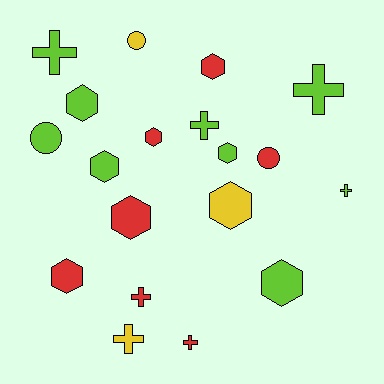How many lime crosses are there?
There are 4 lime crosses.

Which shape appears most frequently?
Hexagon, with 9 objects.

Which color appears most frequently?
Lime, with 9 objects.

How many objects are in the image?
There are 19 objects.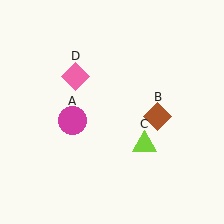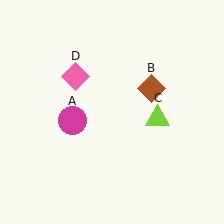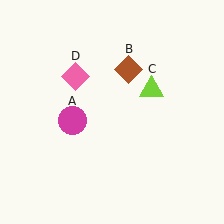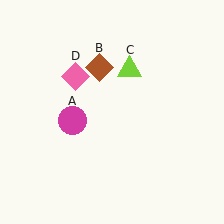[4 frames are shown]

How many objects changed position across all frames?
2 objects changed position: brown diamond (object B), lime triangle (object C).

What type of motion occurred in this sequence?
The brown diamond (object B), lime triangle (object C) rotated counterclockwise around the center of the scene.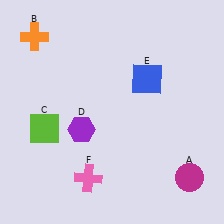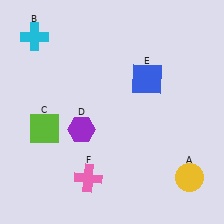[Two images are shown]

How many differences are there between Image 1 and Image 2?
There are 2 differences between the two images.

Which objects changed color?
A changed from magenta to yellow. B changed from orange to cyan.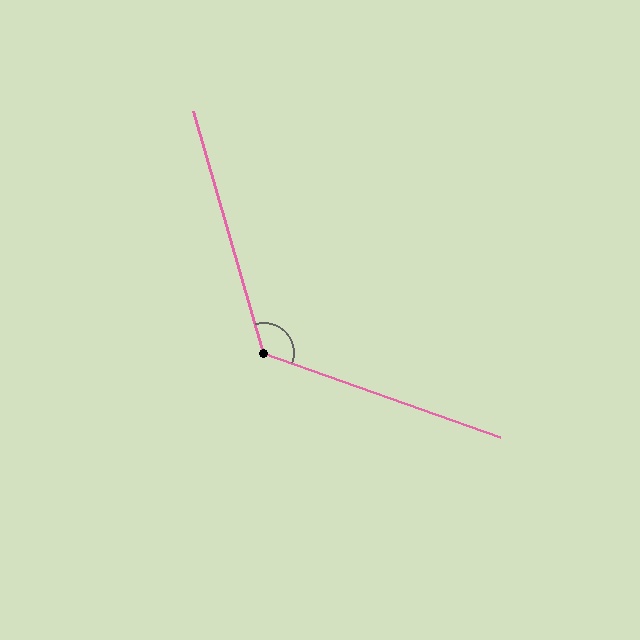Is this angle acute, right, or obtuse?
It is obtuse.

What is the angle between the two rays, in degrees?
Approximately 126 degrees.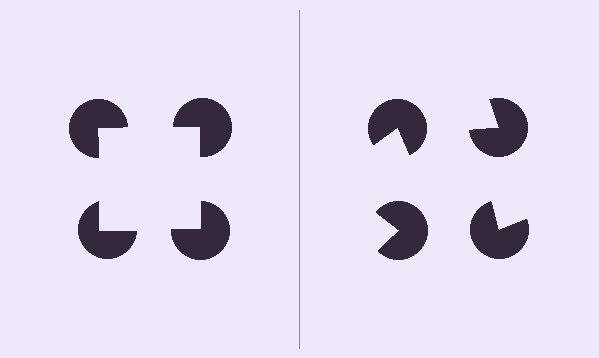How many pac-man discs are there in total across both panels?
8 — 4 on each side.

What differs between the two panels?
The pac-man discs are positioned identically on both sides; only the wedge orientations differ. On the left they align to a square; on the right they are misaligned.